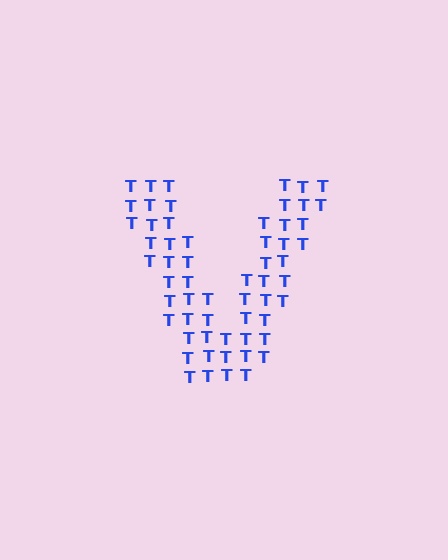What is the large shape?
The large shape is the letter V.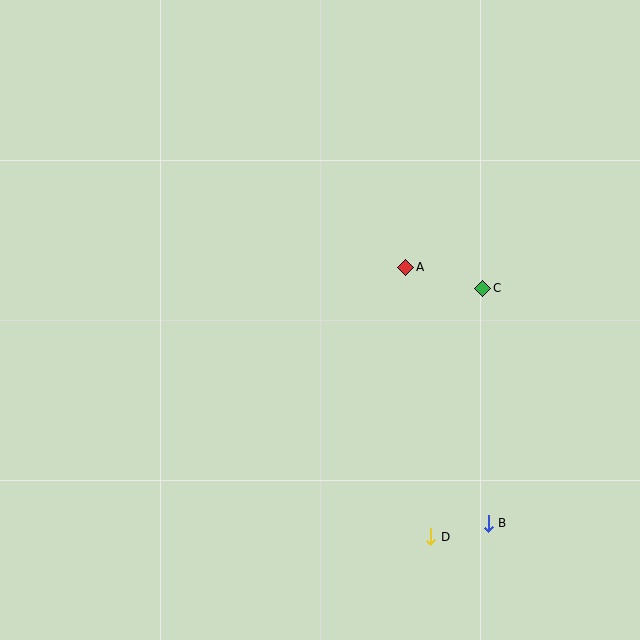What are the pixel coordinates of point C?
Point C is at (483, 288).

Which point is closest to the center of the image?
Point A at (406, 267) is closest to the center.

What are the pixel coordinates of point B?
Point B is at (488, 523).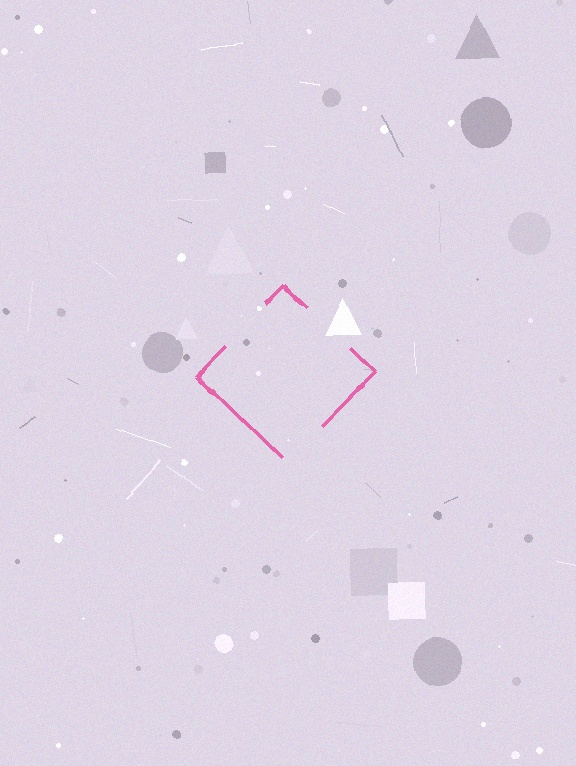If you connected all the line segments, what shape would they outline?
They would outline a diamond.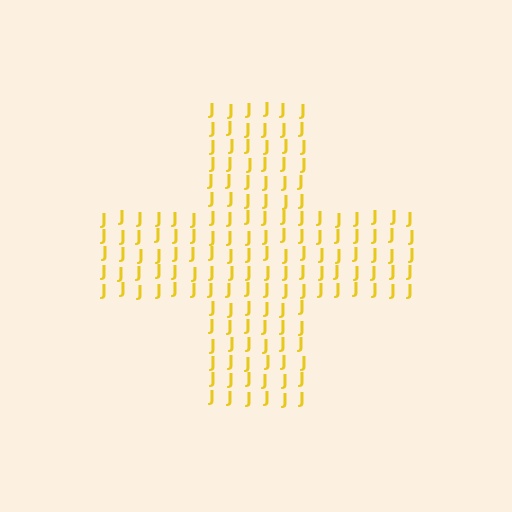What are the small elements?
The small elements are letter J's.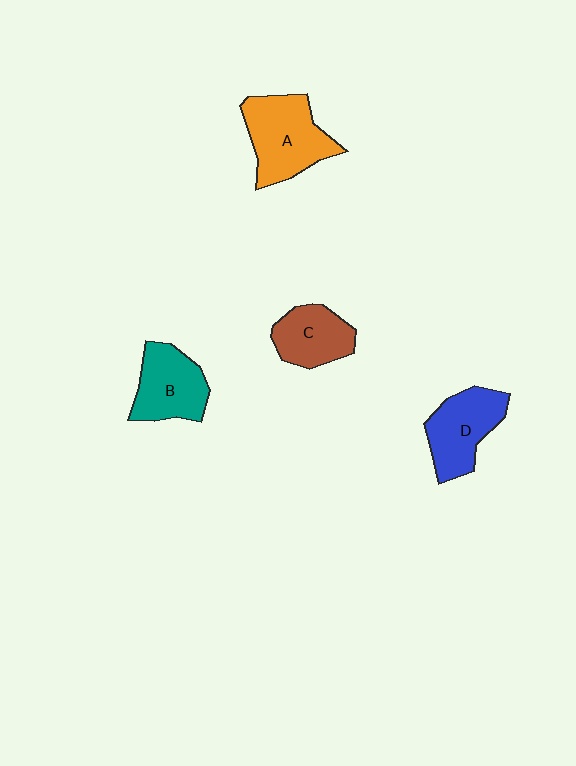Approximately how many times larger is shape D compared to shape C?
Approximately 1.2 times.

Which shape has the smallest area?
Shape C (brown).